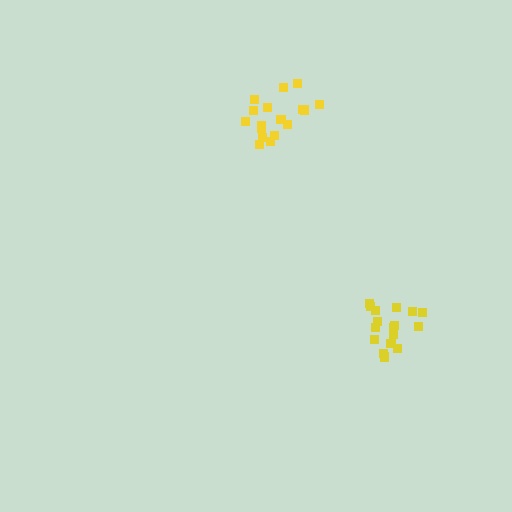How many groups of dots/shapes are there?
There are 2 groups.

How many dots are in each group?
Group 1: 17 dots, Group 2: 17 dots (34 total).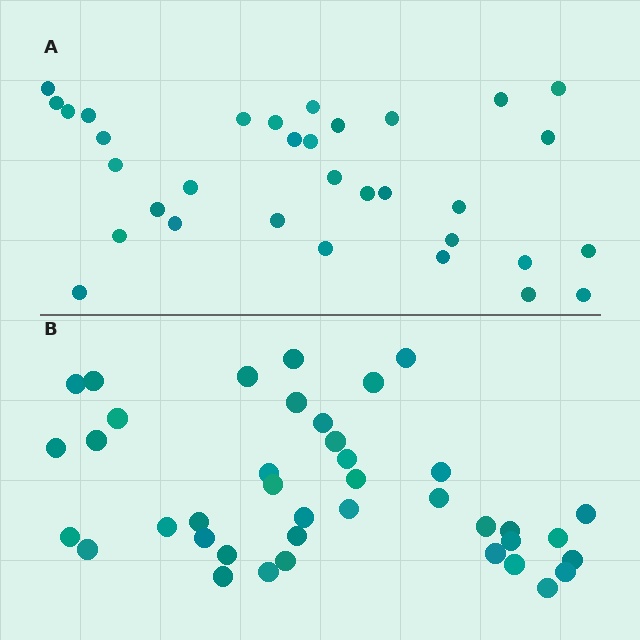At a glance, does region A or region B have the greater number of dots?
Region B (the bottom region) has more dots.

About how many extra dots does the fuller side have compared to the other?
Region B has roughly 8 or so more dots than region A.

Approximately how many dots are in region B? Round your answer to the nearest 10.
About 40 dots.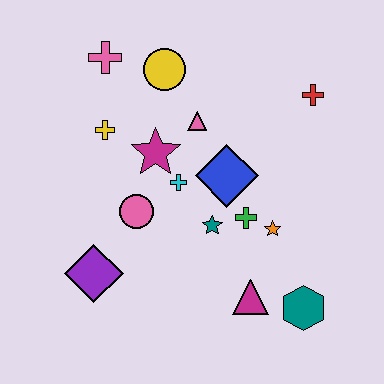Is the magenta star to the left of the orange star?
Yes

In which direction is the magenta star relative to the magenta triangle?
The magenta star is above the magenta triangle.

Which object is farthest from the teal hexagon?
The pink cross is farthest from the teal hexagon.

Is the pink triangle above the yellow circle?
No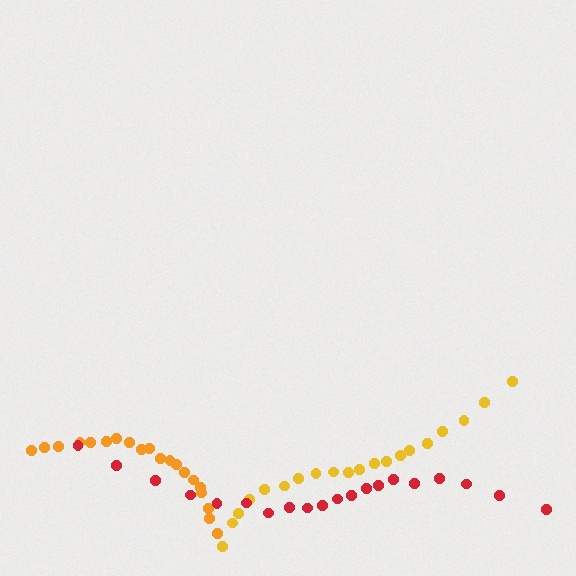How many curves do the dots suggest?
There are 3 distinct paths.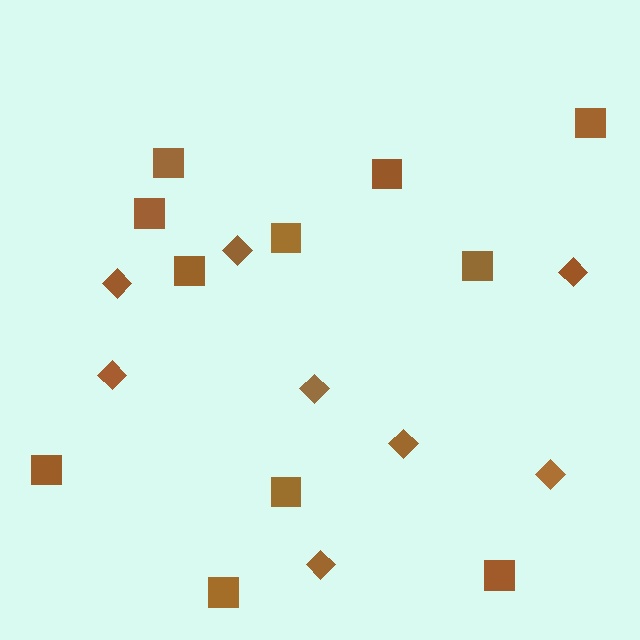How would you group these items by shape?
There are 2 groups: one group of squares (11) and one group of diamonds (8).